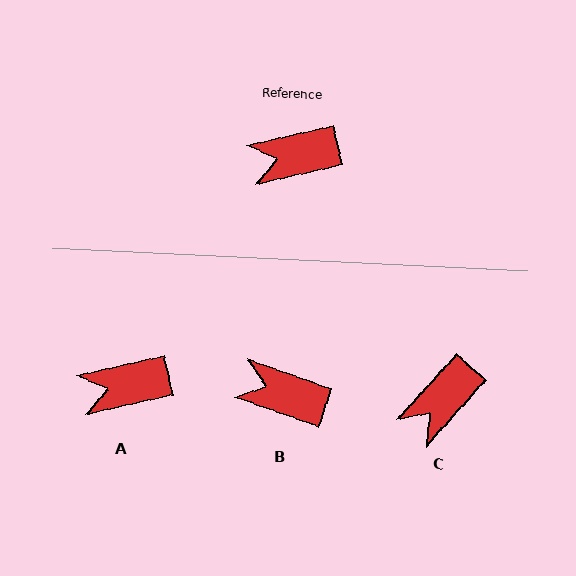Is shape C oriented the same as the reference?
No, it is off by about 35 degrees.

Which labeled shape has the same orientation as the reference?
A.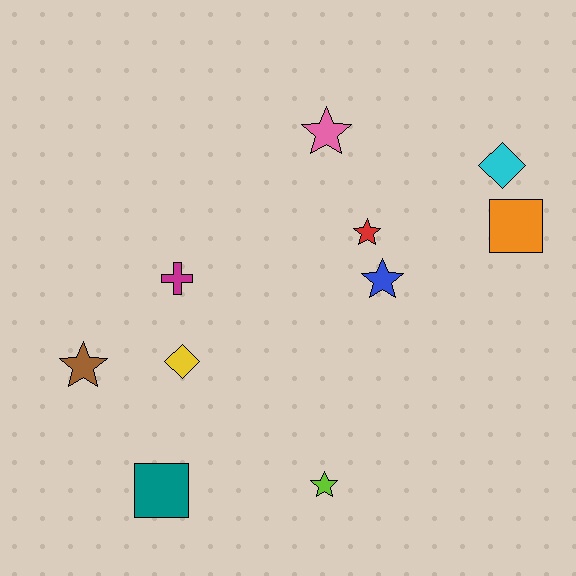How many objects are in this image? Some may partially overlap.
There are 10 objects.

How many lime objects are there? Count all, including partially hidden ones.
There is 1 lime object.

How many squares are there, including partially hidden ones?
There are 2 squares.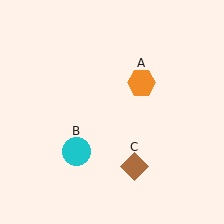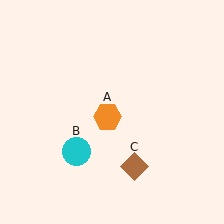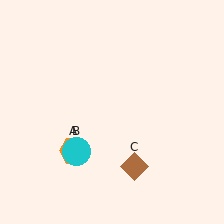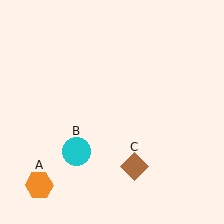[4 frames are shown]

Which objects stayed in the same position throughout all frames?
Cyan circle (object B) and brown diamond (object C) remained stationary.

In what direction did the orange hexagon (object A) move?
The orange hexagon (object A) moved down and to the left.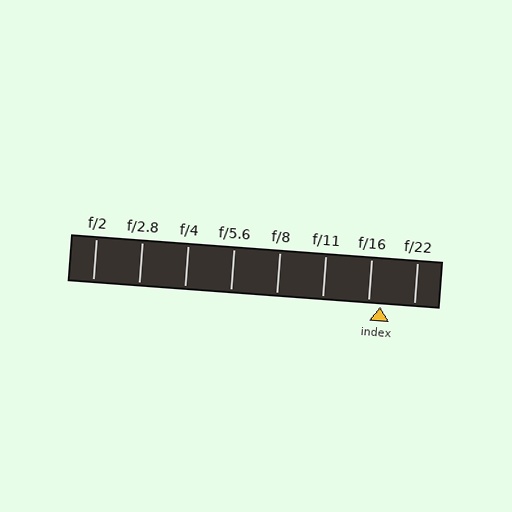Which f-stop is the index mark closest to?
The index mark is closest to f/16.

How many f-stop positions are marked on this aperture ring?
There are 8 f-stop positions marked.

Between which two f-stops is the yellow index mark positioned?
The index mark is between f/16 and f/22.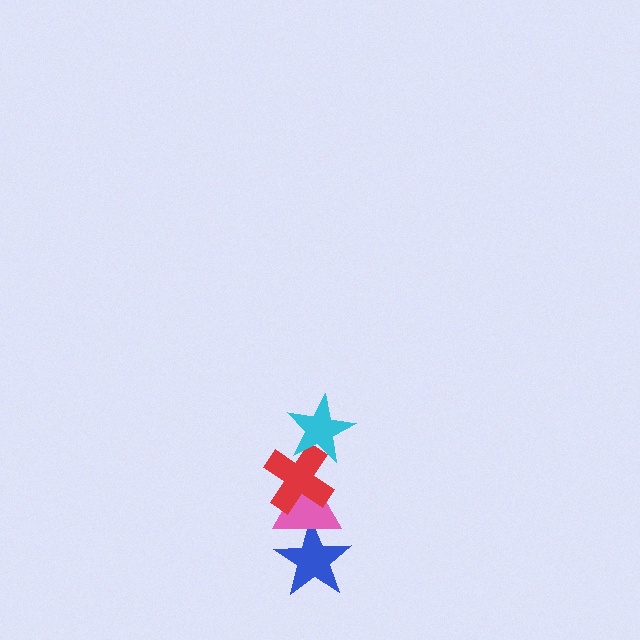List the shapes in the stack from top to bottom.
From top to bottom: the cyan star, the red cross, the pink triangle, the blue star.